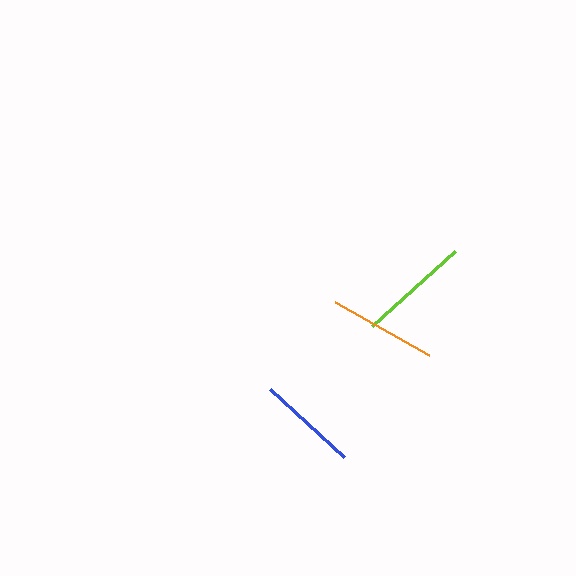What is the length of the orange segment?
The orange segment is approximately 108 pixels long.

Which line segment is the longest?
The lime line is the longest at approximately 112 pixels.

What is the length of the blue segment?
The blue segment is approximately 101 pixels long.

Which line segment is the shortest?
The blue line is the shortest at approximately 101 pixels.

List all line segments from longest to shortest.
From longest to shortest: lime, orange, blue.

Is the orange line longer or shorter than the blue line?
The orange line is longer than the blue line.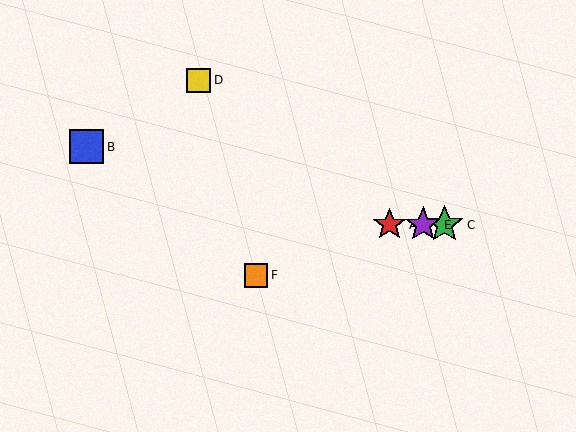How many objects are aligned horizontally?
3 objects (A, C, E) are aligned horizontally.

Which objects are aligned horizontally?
Objects A, C, E are aligned horizontally.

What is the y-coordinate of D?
Object D is at y≈80.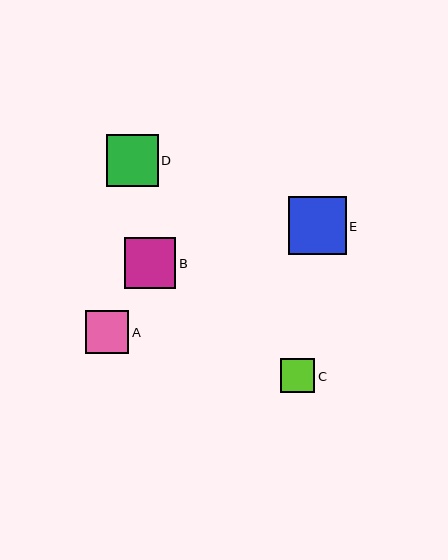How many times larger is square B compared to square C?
Square B is approximately 1.5 times the size of square C.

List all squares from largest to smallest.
From largest to smallest: E, D, B, A, C.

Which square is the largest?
Square E is the largest with a size of approximately 58 pixels.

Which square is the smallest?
Square C is the smallest with a size of approximately 34 pixels.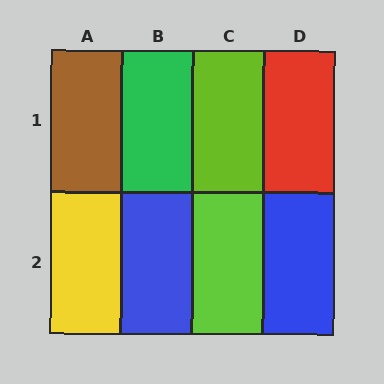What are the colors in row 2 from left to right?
Yellow, blue, lime, blue.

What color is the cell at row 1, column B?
Green.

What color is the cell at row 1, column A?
Brown.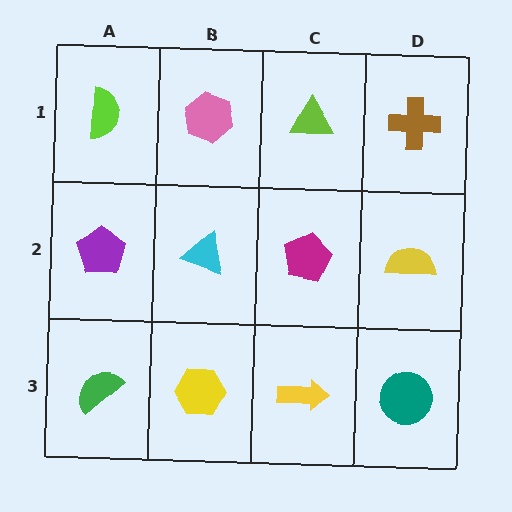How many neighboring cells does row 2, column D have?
3.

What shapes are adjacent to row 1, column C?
A magenta pentagon (row 2, column C), a pink hexagon (row 1, column B), a brown cross (row 1, column D).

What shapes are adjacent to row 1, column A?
A purple pentagon (row 2, column A), a pink hexagon (row 1, column B).